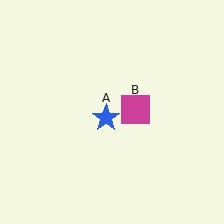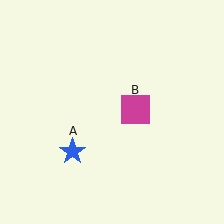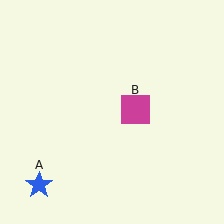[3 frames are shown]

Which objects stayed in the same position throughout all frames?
Magenta square (object B) remained stationary.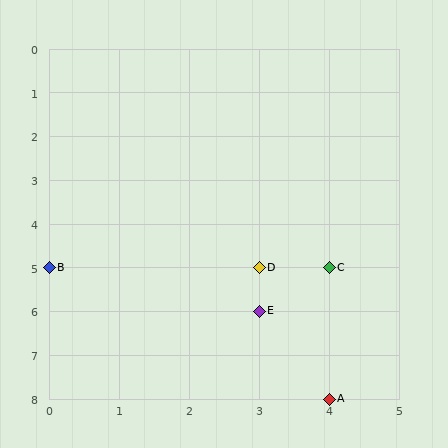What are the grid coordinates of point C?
Point C is at grid coordinates (4, 5).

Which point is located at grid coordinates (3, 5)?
Point D is at (3, 5).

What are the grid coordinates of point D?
Point D is at grid coordinates (3, 5).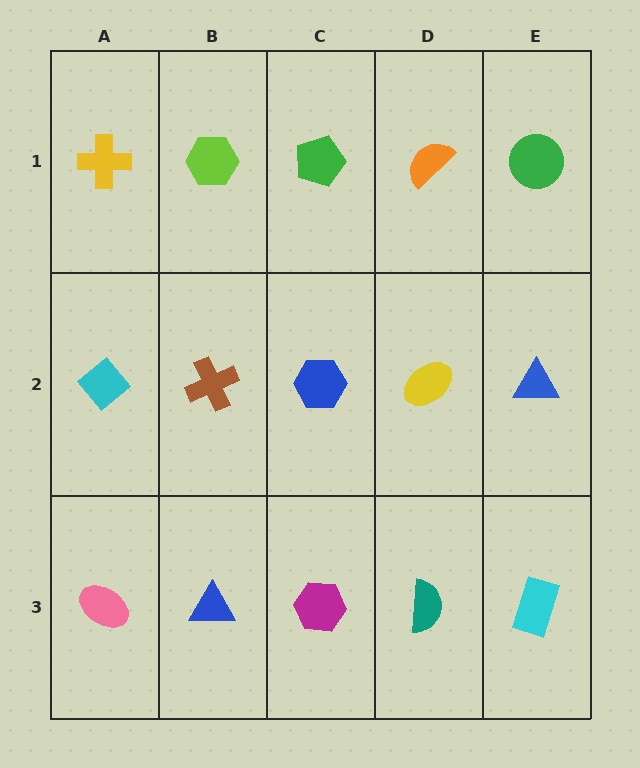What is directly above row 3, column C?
A blue hexagon.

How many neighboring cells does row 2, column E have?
3.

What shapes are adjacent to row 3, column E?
A blue triangle (row 2, column E), a teal semicircle (row 3, column D).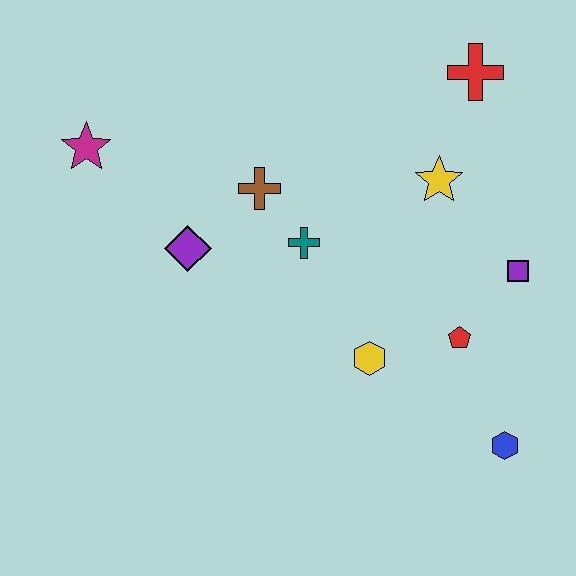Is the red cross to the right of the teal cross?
Yes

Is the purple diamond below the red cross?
Yes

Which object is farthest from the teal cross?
The blue hexagon is farthest from the teal cross.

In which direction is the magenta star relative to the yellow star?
The magenta star is to the left of the yellow star.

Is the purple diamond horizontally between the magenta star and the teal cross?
Yes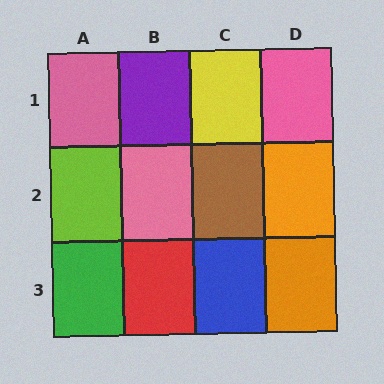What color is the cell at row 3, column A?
Green.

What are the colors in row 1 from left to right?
Pink, purple, yellow, pink.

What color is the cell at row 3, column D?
Orange.